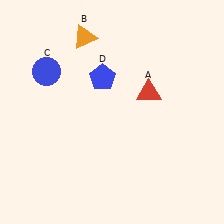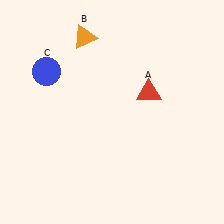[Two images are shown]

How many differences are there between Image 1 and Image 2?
There is 1 difference between the two images.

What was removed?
The blue pentagon (D) was removed in Image 2.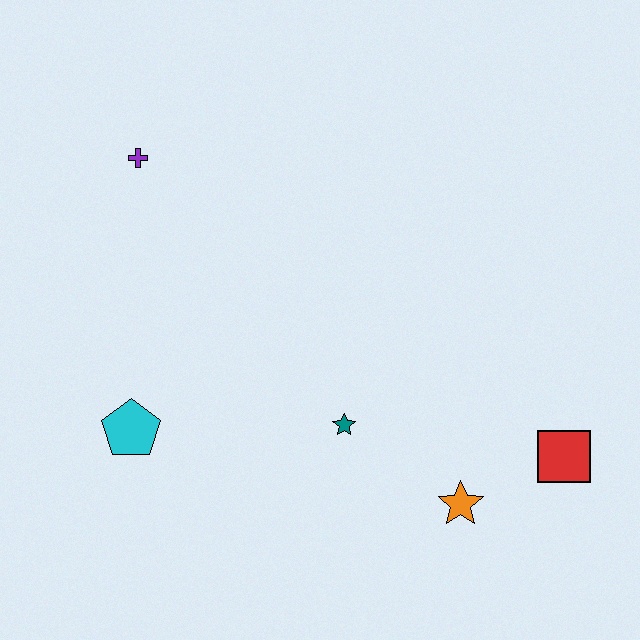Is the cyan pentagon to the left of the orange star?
Yes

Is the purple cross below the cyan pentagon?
No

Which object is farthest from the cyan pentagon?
The red square is farthest from the cyan pentagon.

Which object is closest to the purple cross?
The cyan pentagon is closest to the purple cross.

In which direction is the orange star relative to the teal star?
The orange star is to the right of the teal star.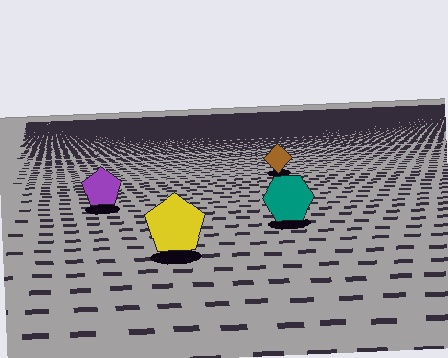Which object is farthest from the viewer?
The brown diamond is farthest from the viewer. It appears smaller and the ground texture around it is denser.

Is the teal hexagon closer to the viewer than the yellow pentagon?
No. The yellow pentagon is closer — you can tell from the texture gradient: the ground texture is coarser near it.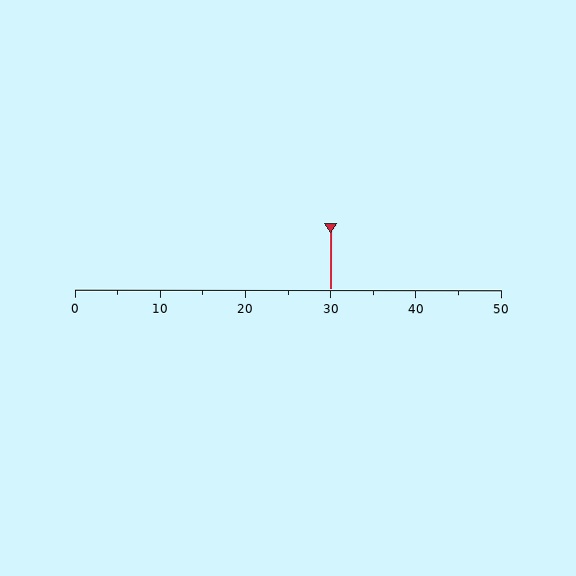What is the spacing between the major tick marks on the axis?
The major ticks are spaced 10 apart.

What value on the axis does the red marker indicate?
The marker indicates approximately 30.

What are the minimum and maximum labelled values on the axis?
The axis runs from 0 to 50.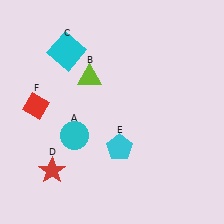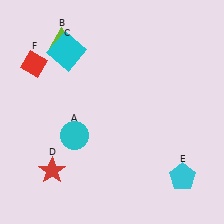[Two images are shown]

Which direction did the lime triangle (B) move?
The lime triangle (B) moved up.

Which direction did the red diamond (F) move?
The red diamond (F) moved up.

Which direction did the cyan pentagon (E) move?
The cyan pentagon (E) moved right.